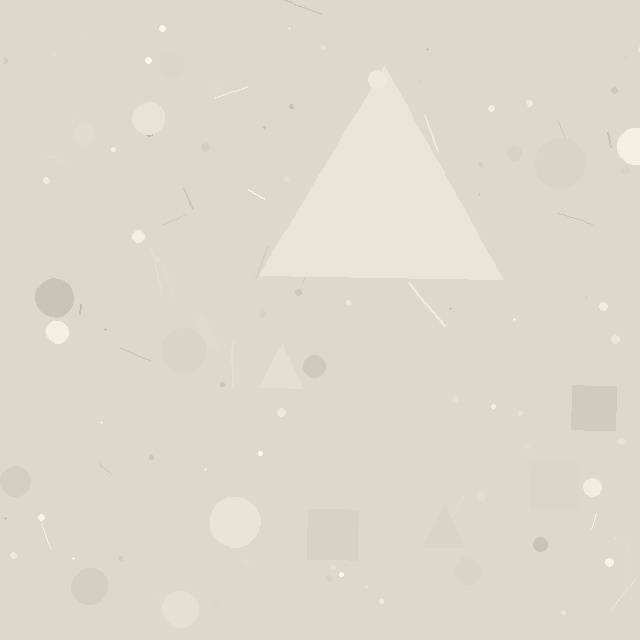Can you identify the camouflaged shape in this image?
The camouflaged shape is a triangle.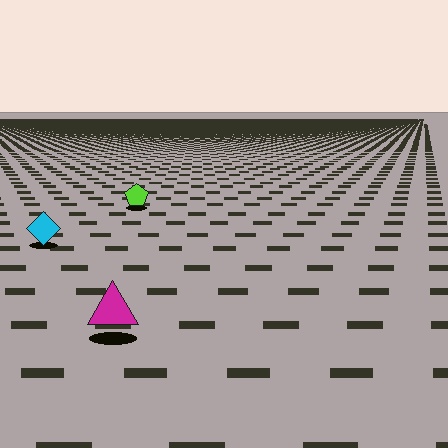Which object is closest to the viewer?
The magenta triangle is closest. The texture marks near it are larger and more spread out.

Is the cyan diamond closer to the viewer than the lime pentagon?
Yes. The cyan diamond is closer — you can tell from the texture gradient: the ground texture is coarser near it.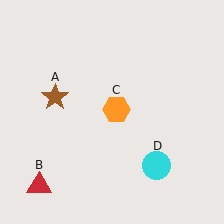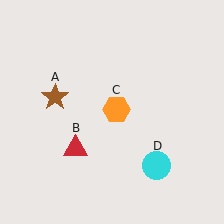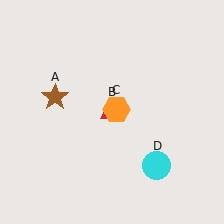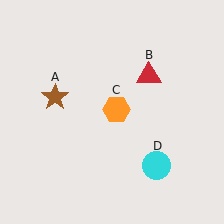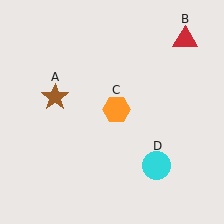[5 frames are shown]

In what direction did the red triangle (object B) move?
The red triangle (object B) moved up and to the right.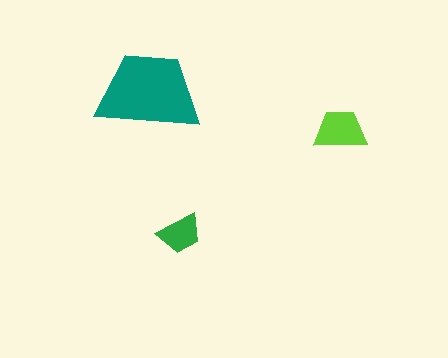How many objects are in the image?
There are 3 objects in the image.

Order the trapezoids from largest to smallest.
the teal one, the lime one, the green one.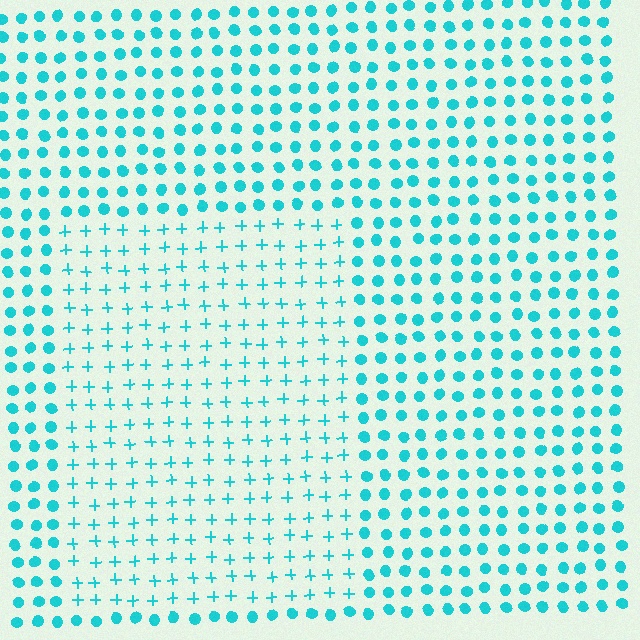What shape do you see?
I see a rectangle.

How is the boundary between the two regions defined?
The boundary is defined by a change in element shape: plus signs inside vs. circles outside. All elements share the same color and spacing.